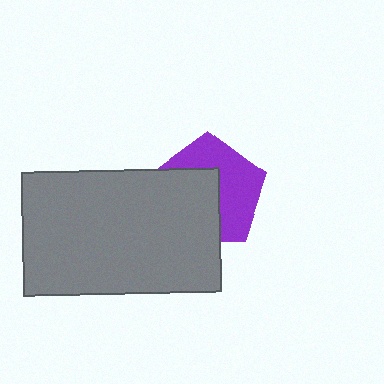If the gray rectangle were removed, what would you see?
You would see the complete purple pentagon.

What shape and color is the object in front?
The object in front is a gray rectangle.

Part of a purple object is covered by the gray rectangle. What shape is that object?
It is a pentagon.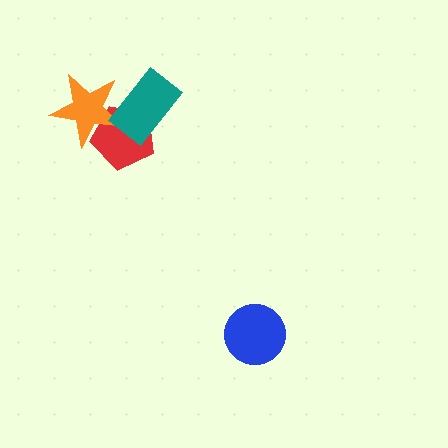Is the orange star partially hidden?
Yes, it is partially covered by another shape.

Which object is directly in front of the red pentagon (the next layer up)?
The orange star is directly in front of the red pentagon.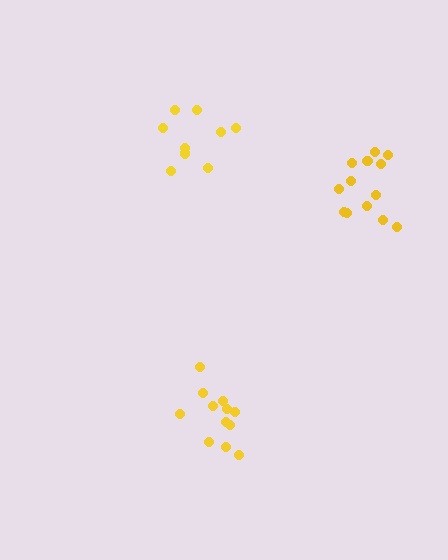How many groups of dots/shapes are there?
There are 3 groups.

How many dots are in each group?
Group 1: 9 dots, Group 2: 12 dots, Group 3: 13 dots (34 total).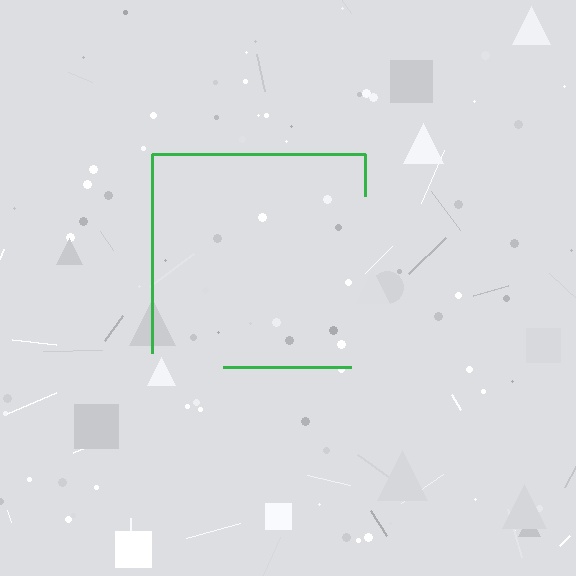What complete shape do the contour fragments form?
The contour fragments form a square.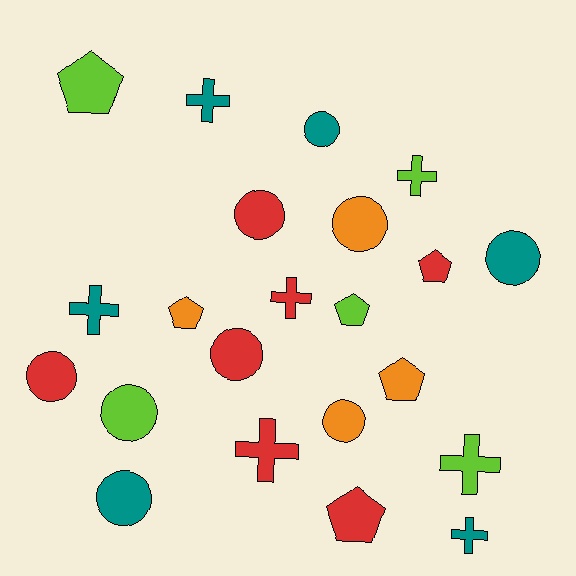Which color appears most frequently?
Red, with 7 objects.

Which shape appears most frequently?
Circle, with 9 objects.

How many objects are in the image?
There are 22 objects.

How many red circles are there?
There are 3 red circles.